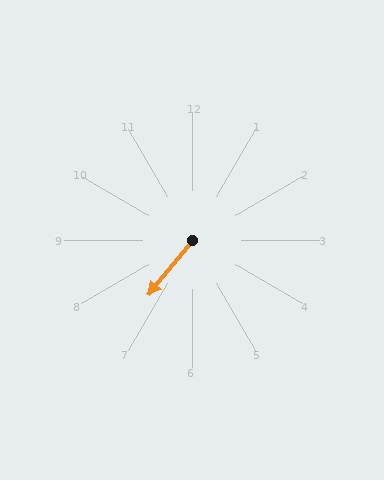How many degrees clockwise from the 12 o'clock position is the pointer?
Approximately 219 degrees.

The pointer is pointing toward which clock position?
Roughly 7 o'clock.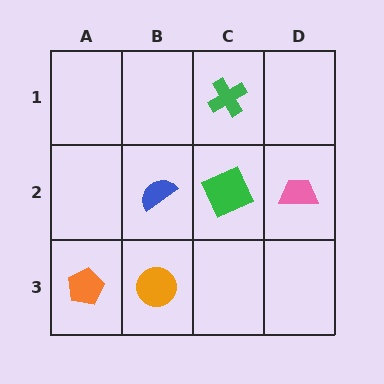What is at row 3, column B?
An orange circle.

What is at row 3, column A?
An orange pentagon.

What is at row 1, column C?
A green cross.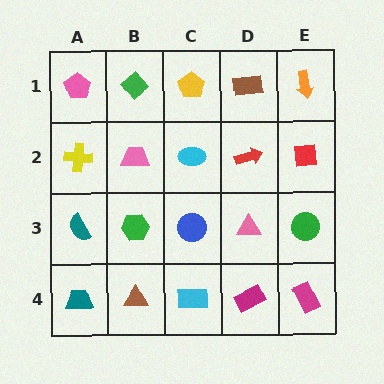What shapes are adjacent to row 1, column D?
A red arrow (row 2, column D), a yellow pentagon (row 1, column C), an orange arrow (row 1, column E).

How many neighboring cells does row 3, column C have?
4.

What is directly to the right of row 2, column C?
A red arrow.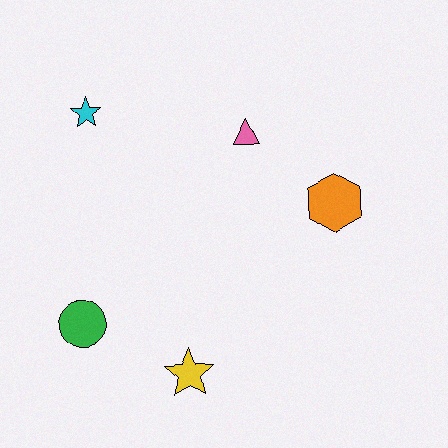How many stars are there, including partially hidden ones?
There are 2 stars.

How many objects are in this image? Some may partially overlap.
There are 5 objects.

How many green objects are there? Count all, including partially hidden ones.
There is 1 green object.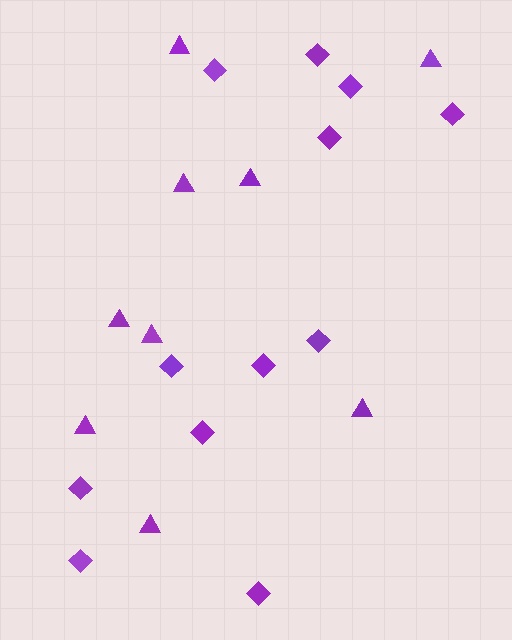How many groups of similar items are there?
There are 2 groups: one group of diamonds (12) and one group of triangles (9).